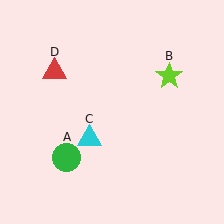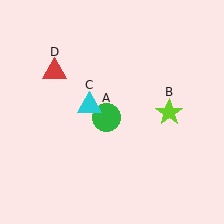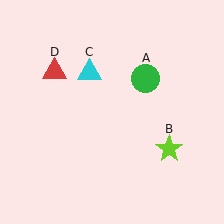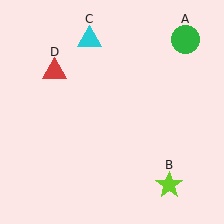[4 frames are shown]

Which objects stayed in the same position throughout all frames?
Red triangle (object D) remained stationary.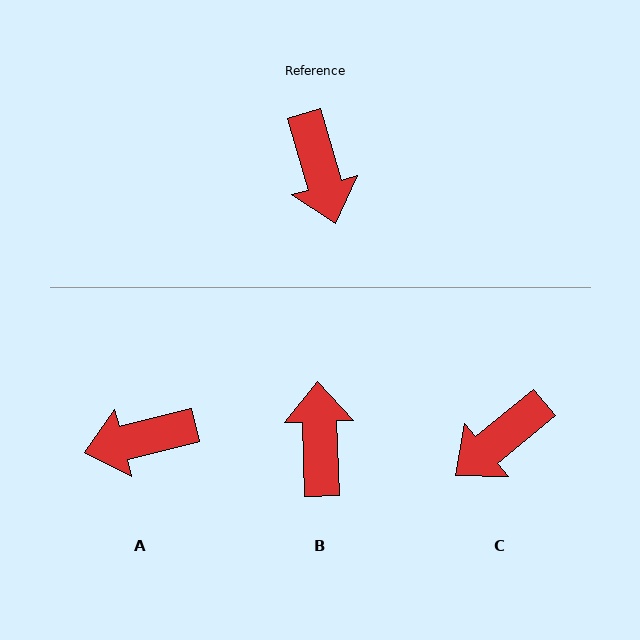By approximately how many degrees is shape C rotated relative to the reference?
Approximately 67 degrees clockwise.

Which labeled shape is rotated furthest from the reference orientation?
B, about 166 degrees away.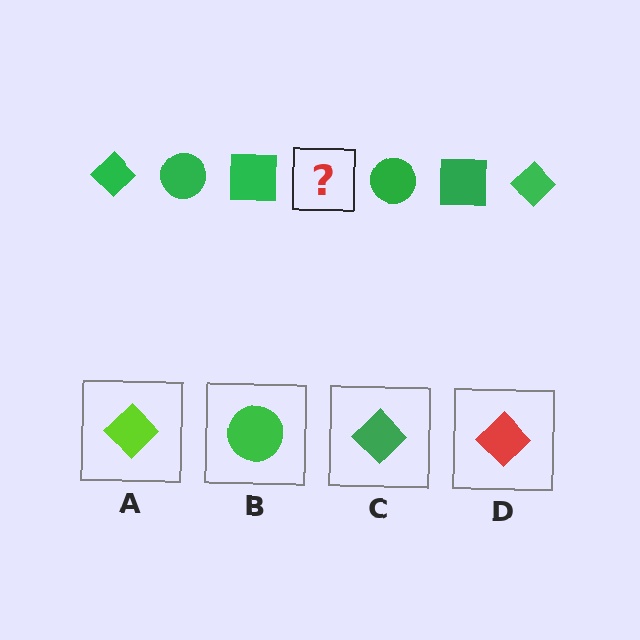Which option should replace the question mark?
Option C.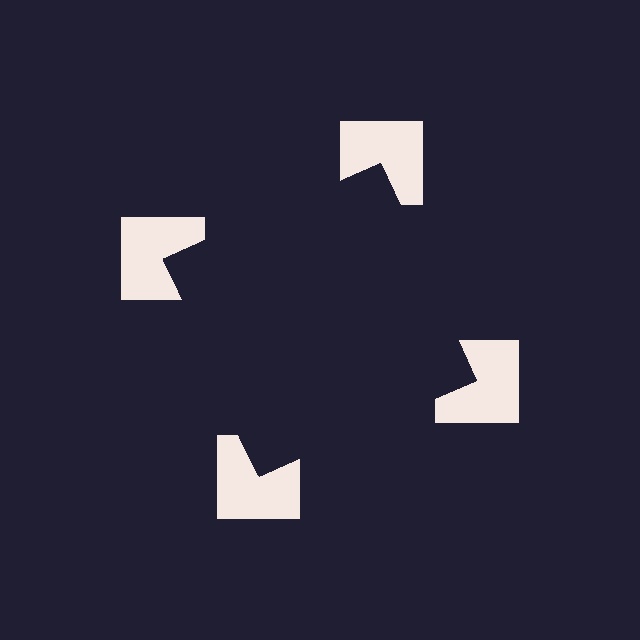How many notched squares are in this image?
There are 4 — one at each vertex of the illusory square.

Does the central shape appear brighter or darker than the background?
It typically appears slightly darker than the background, even though no actual brightness change is drawn.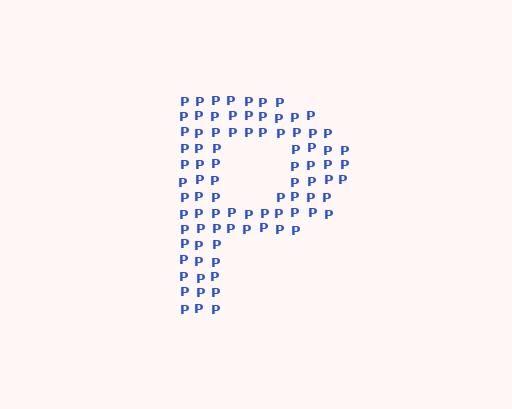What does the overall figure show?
The overall figure shows the letter P.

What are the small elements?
The small elements are letter P's.